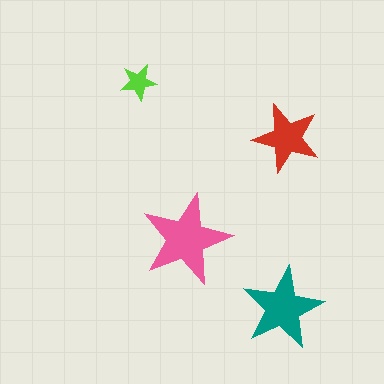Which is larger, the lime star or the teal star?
The teal one.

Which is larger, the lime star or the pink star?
The pink one.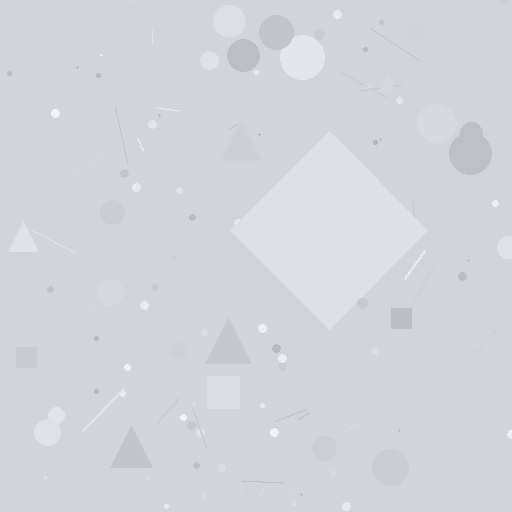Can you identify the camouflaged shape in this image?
The camouflaged shape is a diamond.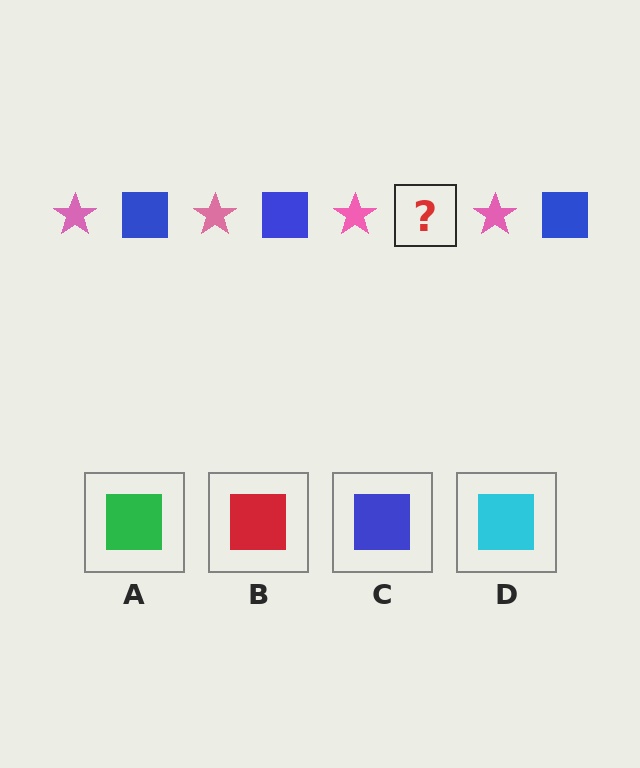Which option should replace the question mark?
Option C.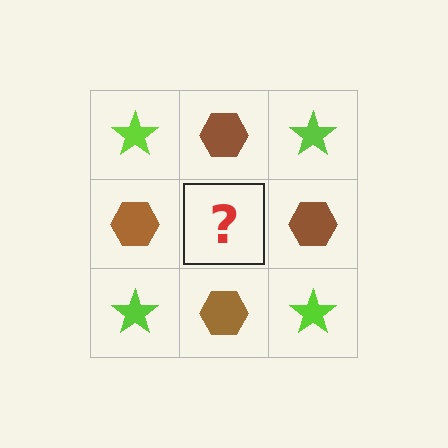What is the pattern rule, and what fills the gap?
The rule is that it alternates lime star and brown hexagon in a checkerboard pattern. The gap should be filled with a lime star.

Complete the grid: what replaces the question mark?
The question mark should be replaced with a lime star.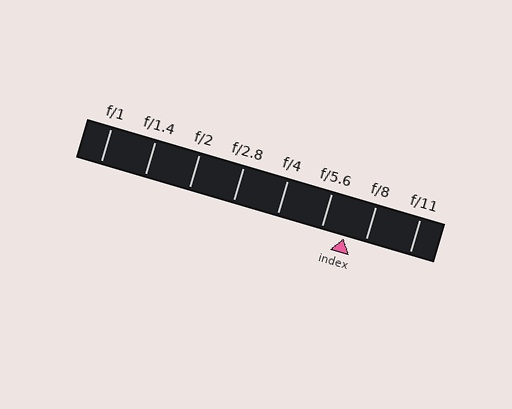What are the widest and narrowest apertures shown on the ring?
The widest aperture shown is f/1 and the narrowest is f/11.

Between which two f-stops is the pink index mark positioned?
The index mark is between f/5.6 and f/8.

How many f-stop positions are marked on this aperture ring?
There are 8 f-stop positions marked.